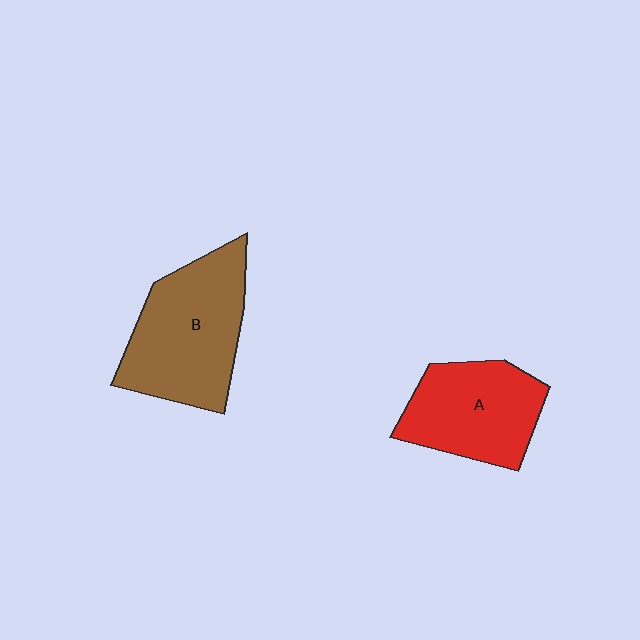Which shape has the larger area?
Shape B (brown).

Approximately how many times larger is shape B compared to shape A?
Approximately 1.3 times.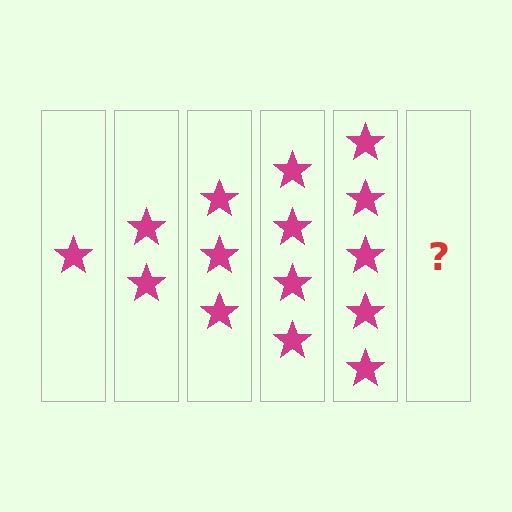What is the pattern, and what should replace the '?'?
The pattern is that each step adds one more star. The '?' should be 6 stars.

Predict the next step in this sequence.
The next step is 6 stars.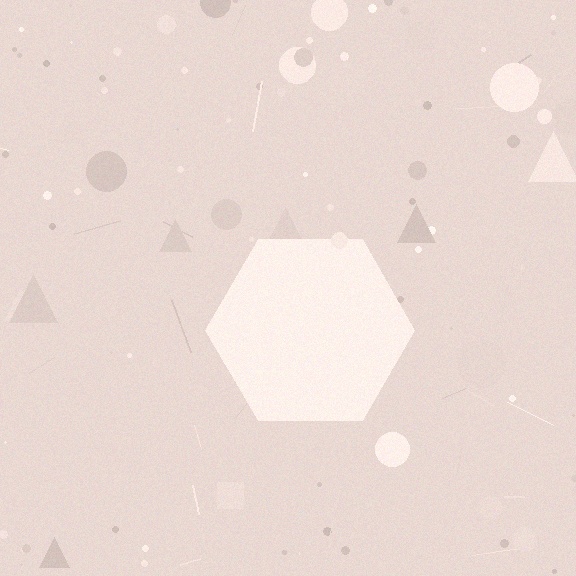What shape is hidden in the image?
A hexagon is hidden in the image.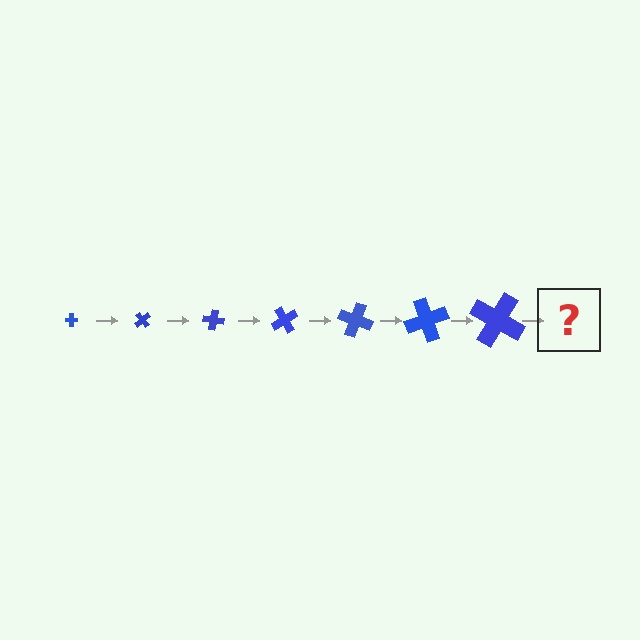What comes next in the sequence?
The next element should be a cross, larger than the previous one and rotated 350 degrees from the start.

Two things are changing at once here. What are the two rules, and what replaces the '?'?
The two rules are that the cross grows larger each step and it rotates 50 degrees each step. The '?' should be a cross, larger than the previous one and rotated 350 degrees from the start.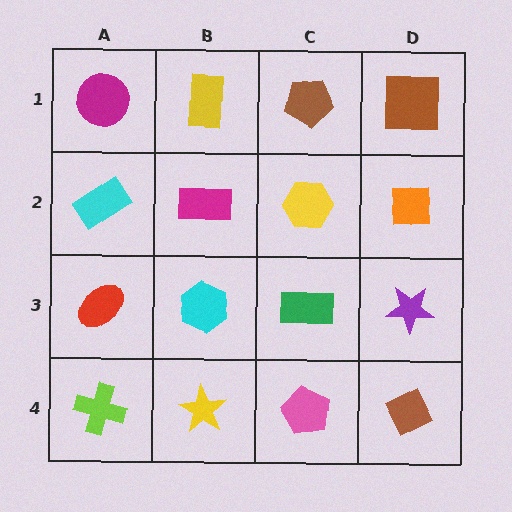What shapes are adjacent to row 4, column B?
A cyan hexagon (row 3, column B), a lime cross (row 4, column A), a pink pentagon (row 4, column C).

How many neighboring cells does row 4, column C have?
3.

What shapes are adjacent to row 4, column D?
A purple star (row 3, column D), a pink pentagon (row 4, column C).